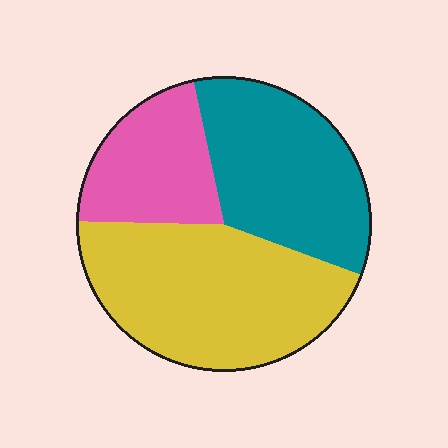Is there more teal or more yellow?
Yellow.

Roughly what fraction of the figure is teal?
Teal covers roughly 35% of the figure.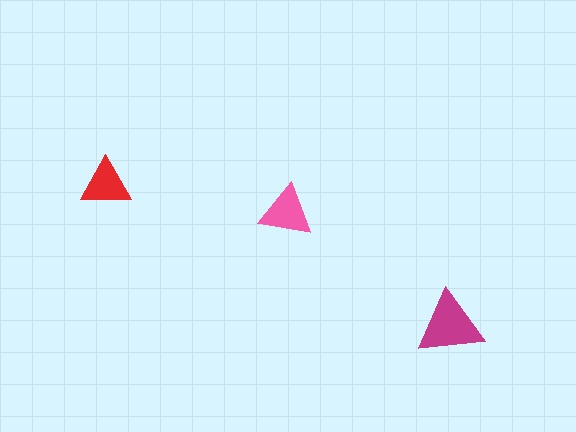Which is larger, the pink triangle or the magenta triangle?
The magenta one.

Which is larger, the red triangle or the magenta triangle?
The magenta one.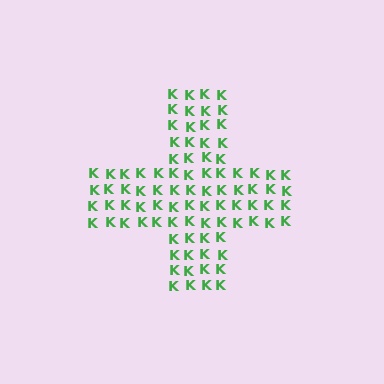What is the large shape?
The large shape is a cross.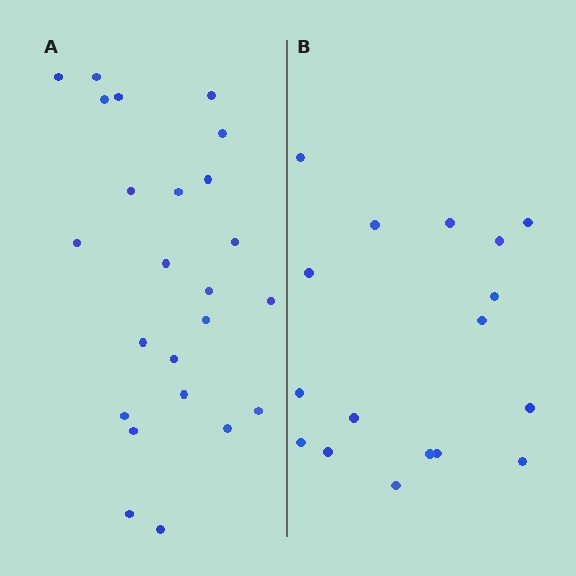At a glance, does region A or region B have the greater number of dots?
Region A (the left region) has more dots.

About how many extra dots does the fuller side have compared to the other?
Region A has roughly 8 or so more dots than region B.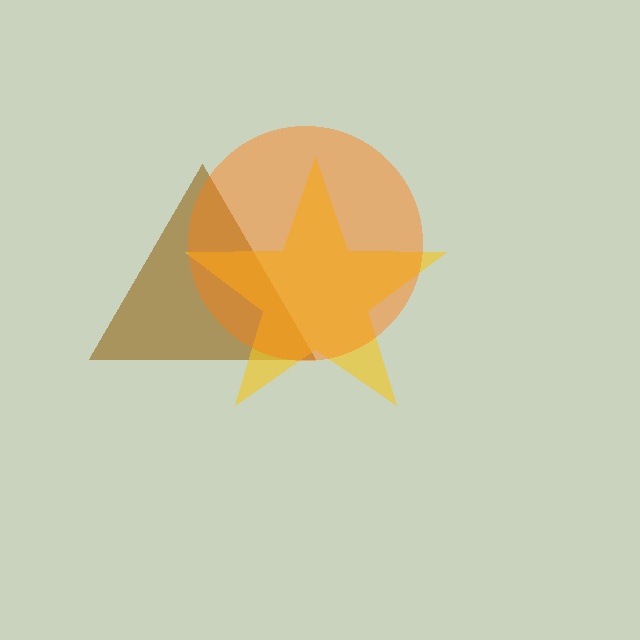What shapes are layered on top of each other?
The layered shapes are: a brown triangle, a yellow star, an orange circle.